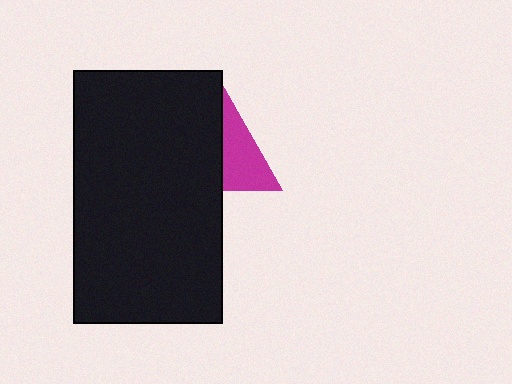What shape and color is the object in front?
The object in front is a black rectangle.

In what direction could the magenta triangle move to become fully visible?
The magenta triangle could move right. That would shift it out from behind the black rectangle entirely.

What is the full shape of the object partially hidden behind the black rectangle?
The partially hidden object is a magenta triangle.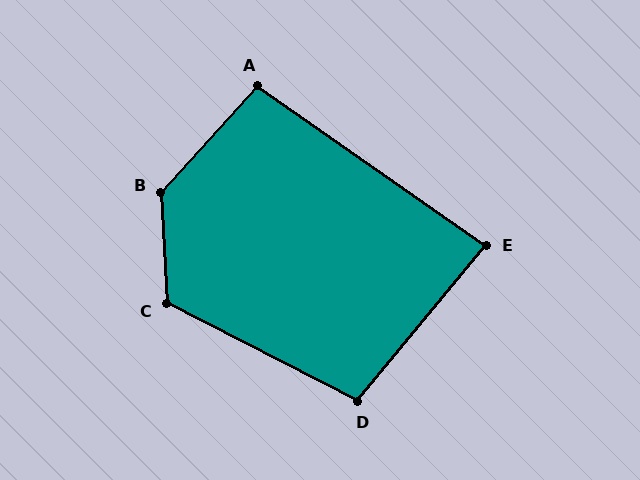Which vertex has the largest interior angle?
B, at approximately 135 degrees.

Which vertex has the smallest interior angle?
E, at approximately 85 degrees.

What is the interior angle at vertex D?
Approximately 102 degrees (obtuse).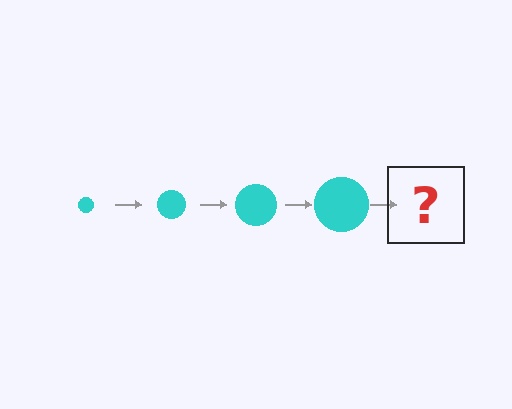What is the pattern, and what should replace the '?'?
The pattern is that the circle gets progressively larger each step. The '?' should be a cyan circle, larger than the previous one.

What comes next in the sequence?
The next element should be a cyan circle, larger than the previous one.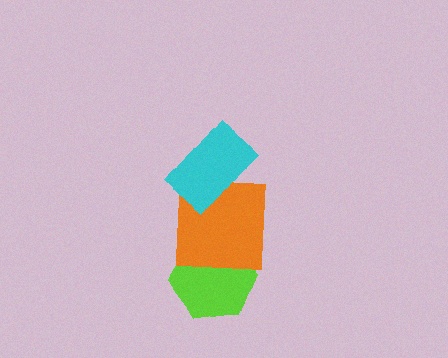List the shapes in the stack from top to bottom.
From top to bottom: the cyan rectangle, the orange square, the lime hexagon.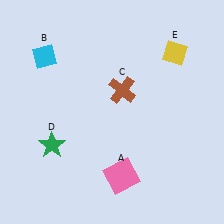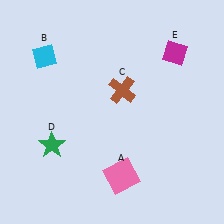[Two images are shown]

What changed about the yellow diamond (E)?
In Image 1, E is yellow. In Image 2, it changed to magenta.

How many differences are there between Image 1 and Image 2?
There is 1 difference between the two images.